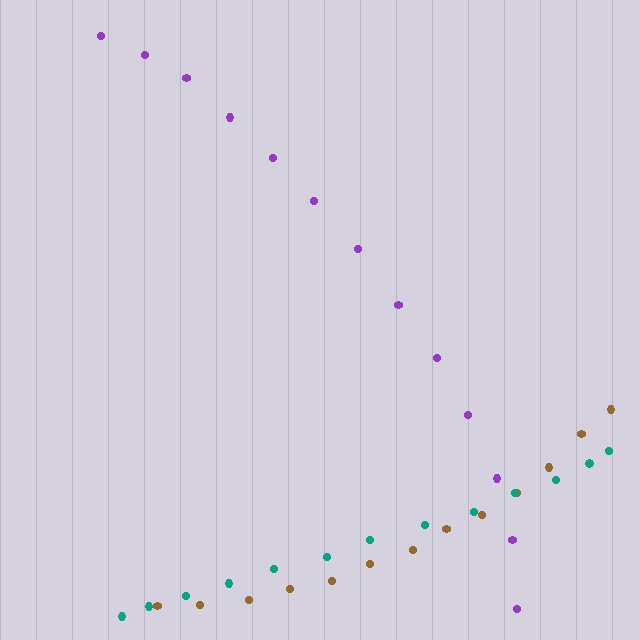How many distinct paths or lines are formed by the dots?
There are 3 distinct paths.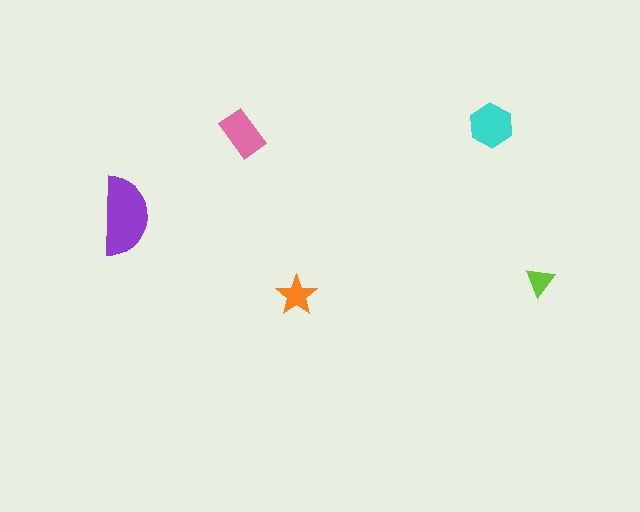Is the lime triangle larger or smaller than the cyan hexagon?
Smaller.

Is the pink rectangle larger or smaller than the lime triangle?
Larger.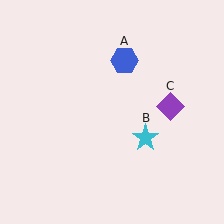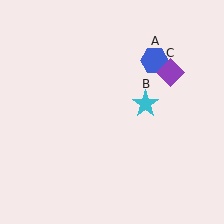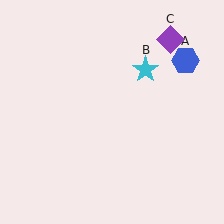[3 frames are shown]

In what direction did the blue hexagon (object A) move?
The blue hexagon (object A) moved right.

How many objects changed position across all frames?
3 objects changed position: blue hexagon (object A), cyan star (object B), purple diamond (object C).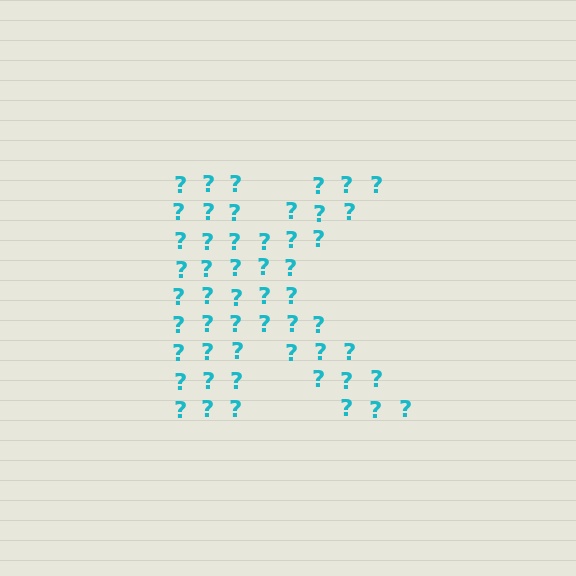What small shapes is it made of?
It is made of small question marks.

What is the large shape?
The large shape is the letter K.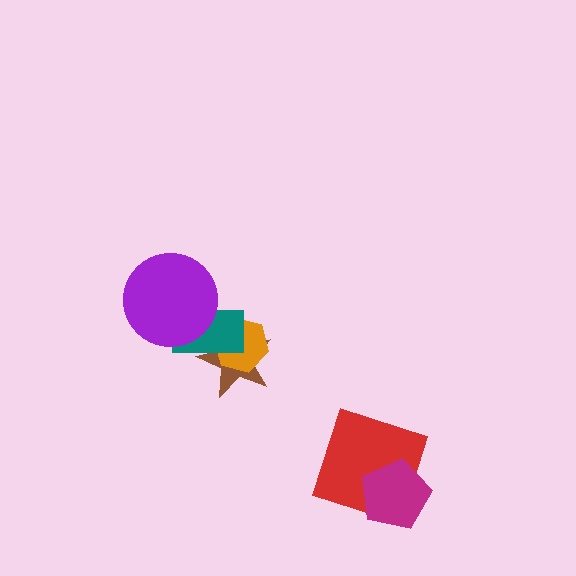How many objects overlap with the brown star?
2 objects overlap with the brown star.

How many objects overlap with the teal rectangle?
3 objects overlap with the teal rectangle.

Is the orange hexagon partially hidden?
Yes, it is partially covered by another shape.